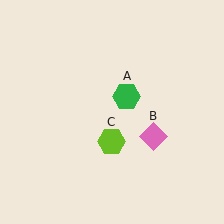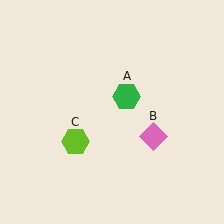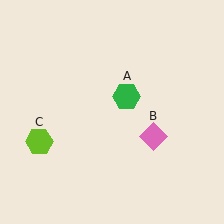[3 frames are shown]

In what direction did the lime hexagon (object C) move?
The lime hexagon (object C) moved left.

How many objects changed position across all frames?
1 object changed position: lime hexagon (object C).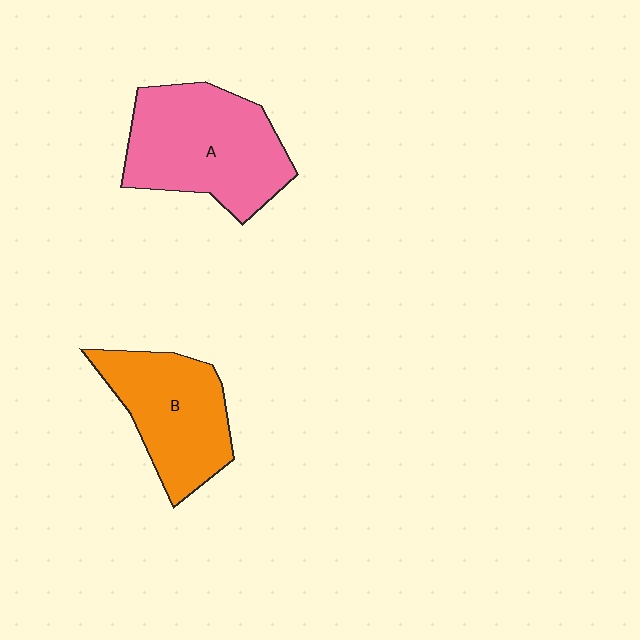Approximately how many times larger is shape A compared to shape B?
Approximately 1.3 times.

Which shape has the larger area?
Shape A (pink).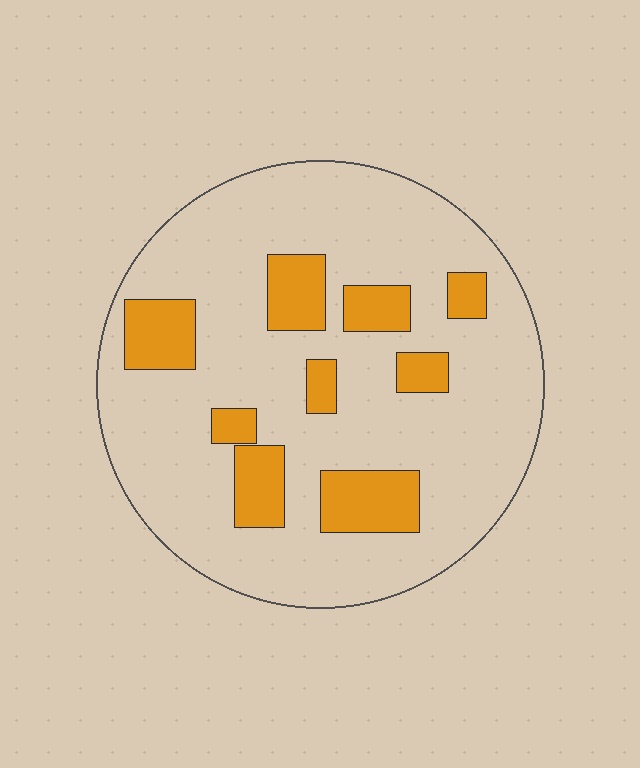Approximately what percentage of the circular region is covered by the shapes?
Approximately 20%.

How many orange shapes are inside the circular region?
9.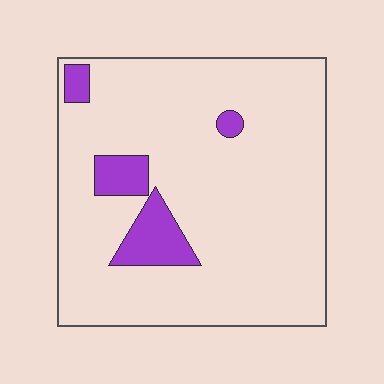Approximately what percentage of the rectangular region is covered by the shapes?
Approximately 10%.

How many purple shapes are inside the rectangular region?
4.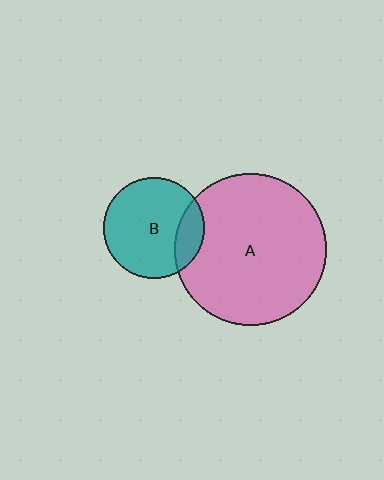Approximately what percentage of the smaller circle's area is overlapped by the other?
Approximately 20%.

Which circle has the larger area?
Circle A (pink).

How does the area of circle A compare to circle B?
Approximately 2.2 times.